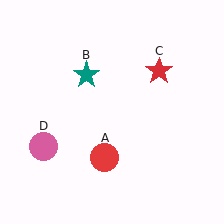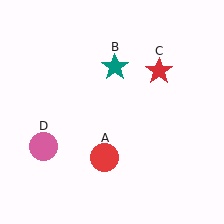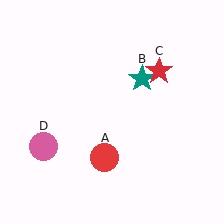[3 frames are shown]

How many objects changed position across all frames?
1 object changed position: teal star (object B).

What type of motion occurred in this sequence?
The teal star (object B) rotated clockwise around the center of the scene.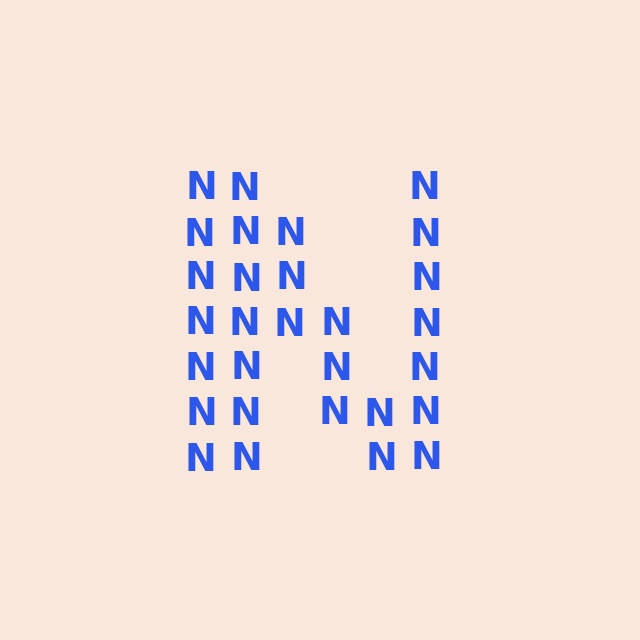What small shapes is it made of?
It is made of small letter N's.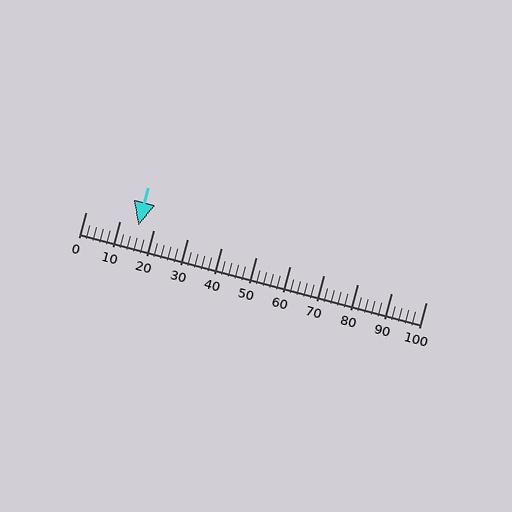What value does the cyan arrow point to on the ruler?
The cyan arrow points to approximately 16.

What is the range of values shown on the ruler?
The ruler shows values from 0 to 100.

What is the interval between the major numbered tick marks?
The major tick marks are spaced 10 units apart.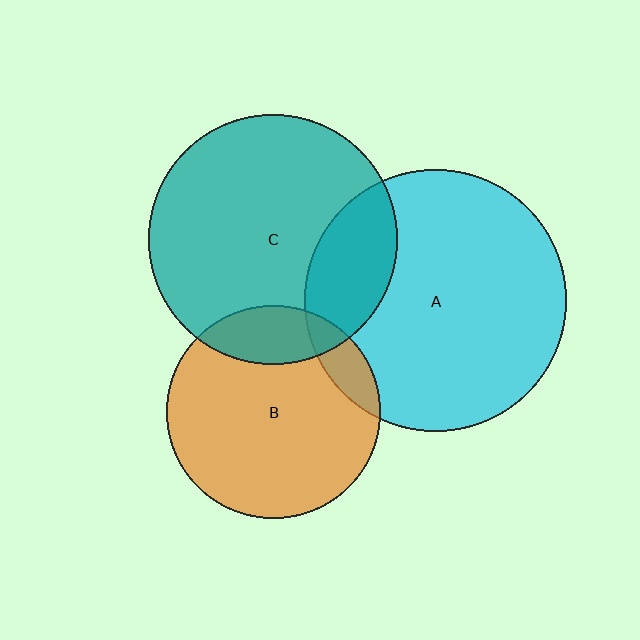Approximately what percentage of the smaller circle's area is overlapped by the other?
Approximately 15%.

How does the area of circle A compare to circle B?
Approximately 1.5 times.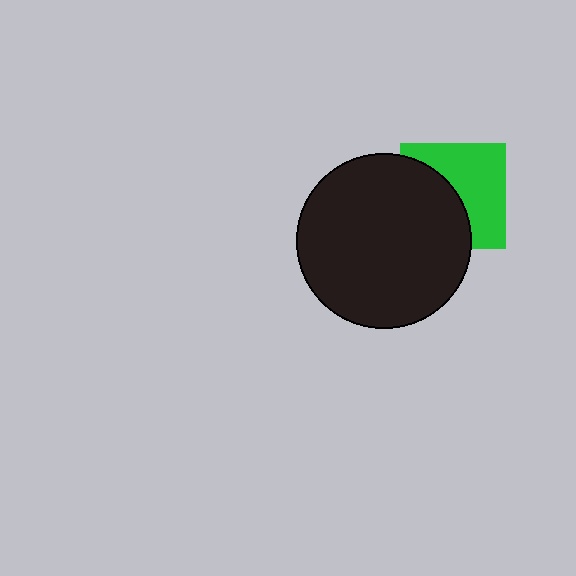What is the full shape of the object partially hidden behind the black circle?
The partially hidden object is a green square.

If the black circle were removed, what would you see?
You would see the complete green square.